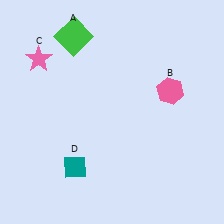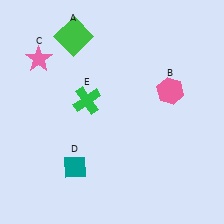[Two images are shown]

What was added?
A green cross (E) was added in Image 2.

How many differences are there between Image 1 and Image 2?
There is 1 difference between the two images.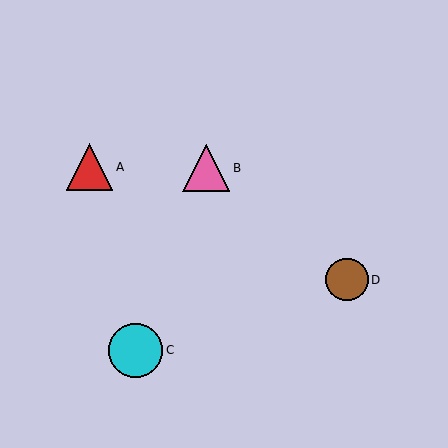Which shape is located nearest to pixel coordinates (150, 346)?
The cyan circle (labeled C) at (136, 350) is nearest to that location.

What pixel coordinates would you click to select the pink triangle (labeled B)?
Click at (206, 168) to select the pink triangle B.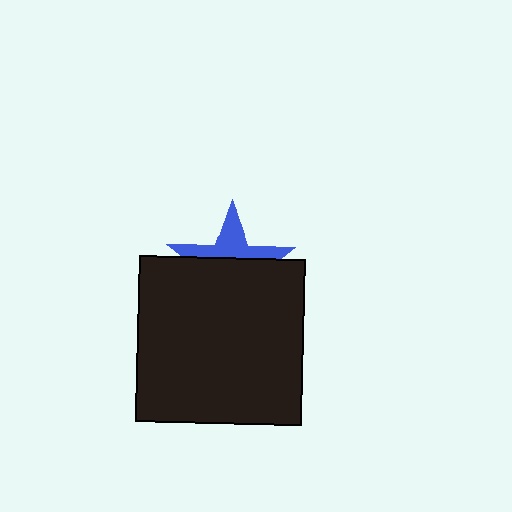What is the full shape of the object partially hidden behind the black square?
The partially hidden object is a blue star.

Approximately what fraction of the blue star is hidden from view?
Roughly 61% of the blue star is hidden behind the black square.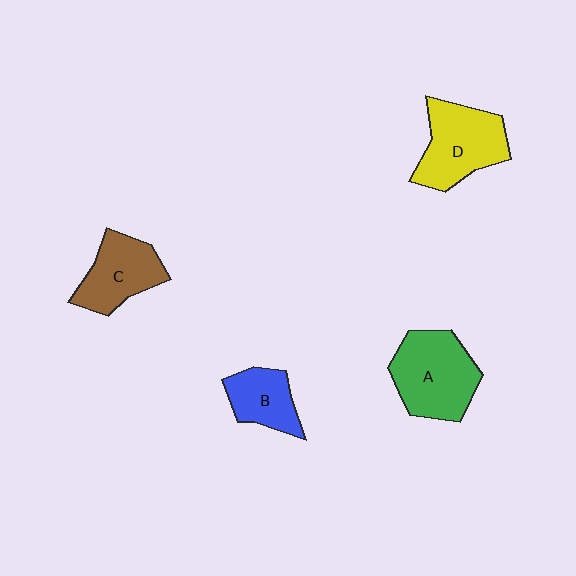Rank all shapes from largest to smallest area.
From largest to smallest: A (green), D (yellow), C (brown), B (blue).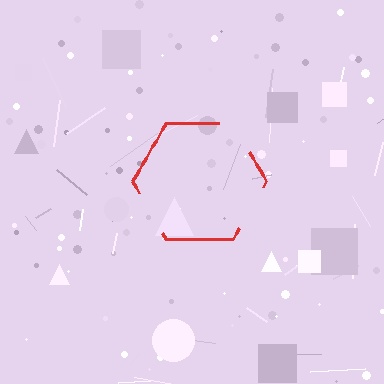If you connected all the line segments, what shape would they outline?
They would outline a hexagon.